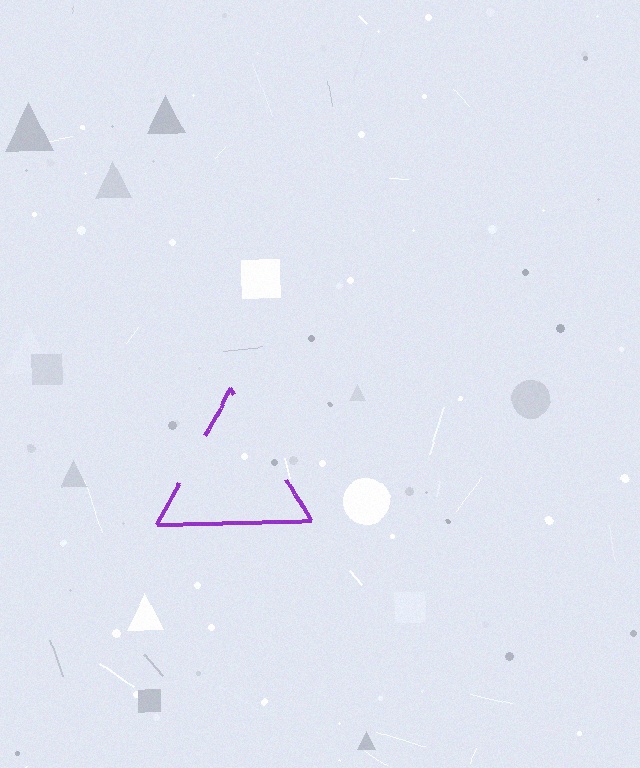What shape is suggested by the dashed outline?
The dashed outline suggests a triangle.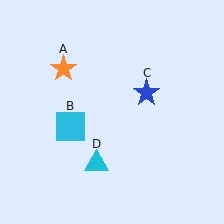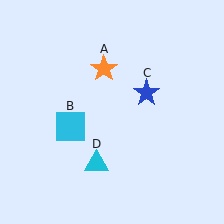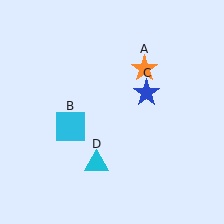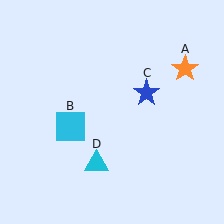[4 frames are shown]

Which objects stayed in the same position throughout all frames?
Cyan square (object B) and blue star (object C) and cyan triangle (object D) remained stationary.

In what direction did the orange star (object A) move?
The orange star (object A) moved right.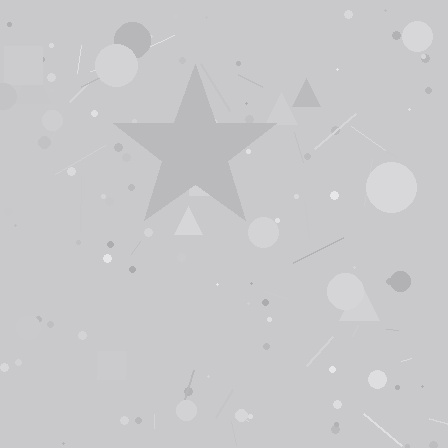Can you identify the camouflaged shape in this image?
The camouflaged shape is a star.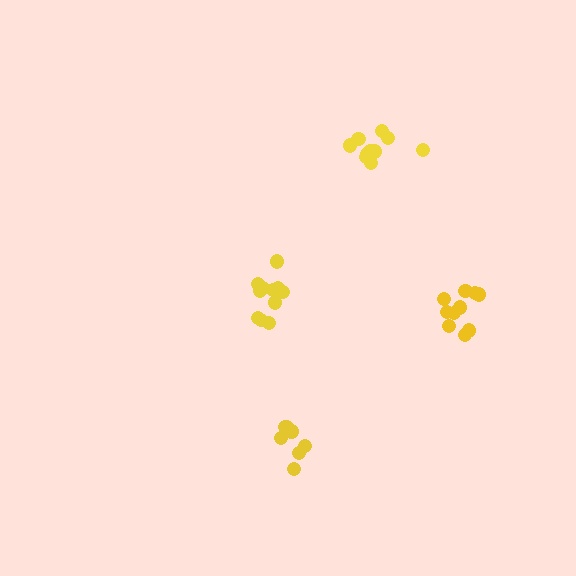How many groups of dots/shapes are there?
There are 4 groups.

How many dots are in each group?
Group 1: 10 dots, Group 2: 10 dots, Group 3: 8 dots, Group 4: 11 dots (39 total).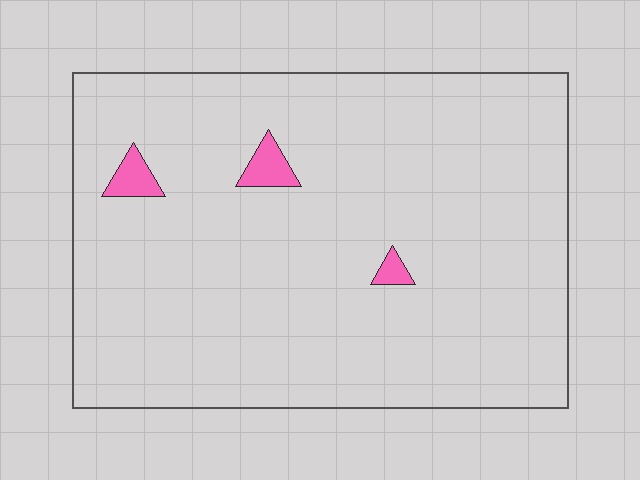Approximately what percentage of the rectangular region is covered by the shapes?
Approximately 5%.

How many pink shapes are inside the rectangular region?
3.